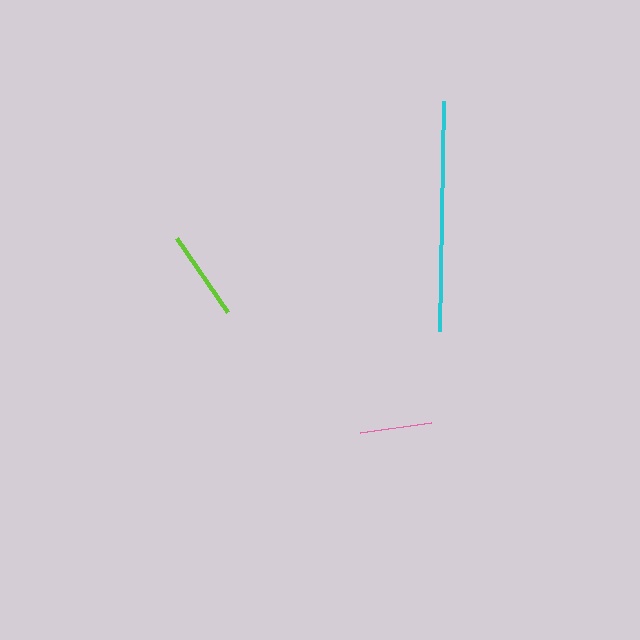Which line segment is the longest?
The cyan line is the longest at approximately 230 pixels.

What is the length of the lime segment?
The lime segment is approximately 90 pixels long.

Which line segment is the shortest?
The pink line is the shortest at approximately 72 pixels.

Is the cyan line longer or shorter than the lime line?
The cyan line is longer than the lime line.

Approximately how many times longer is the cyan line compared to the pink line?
The cyan line is approximately 3.2 times the length of the pink line.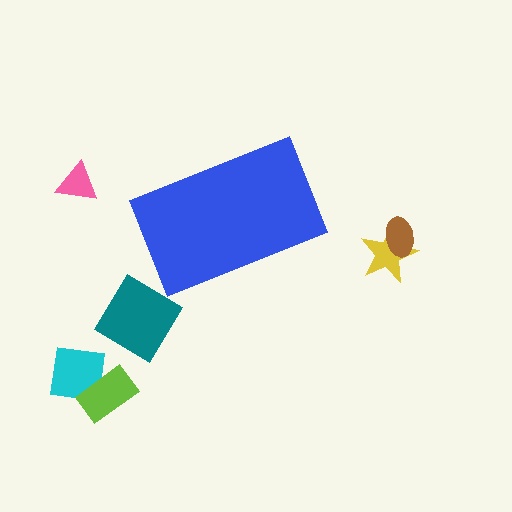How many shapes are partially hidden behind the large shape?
0 shapes are partially hidden.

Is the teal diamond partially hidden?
No, the teal diamond is fully visible.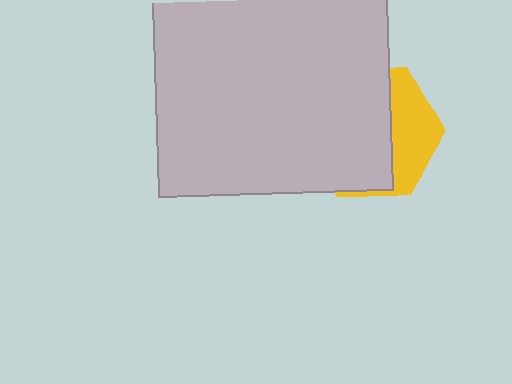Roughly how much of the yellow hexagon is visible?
A small part of it is visible (roughly 34%).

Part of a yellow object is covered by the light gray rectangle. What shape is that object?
It is a hexagon.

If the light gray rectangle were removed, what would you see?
You would see the complete yellow hexagon.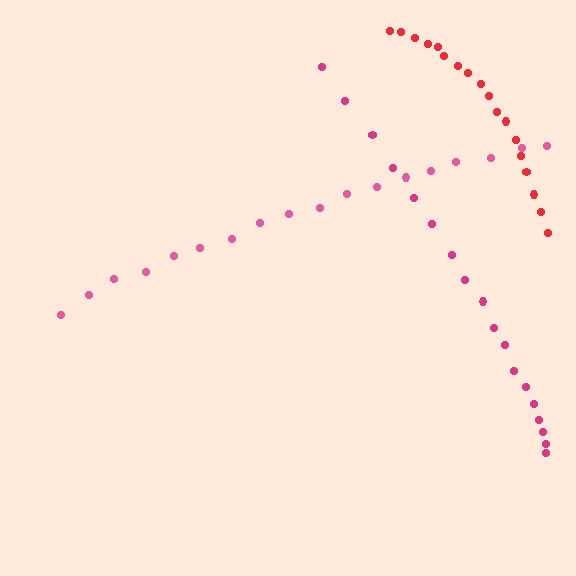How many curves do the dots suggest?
There are 3 distinct paths.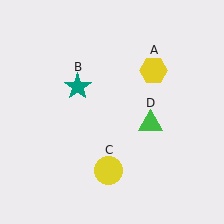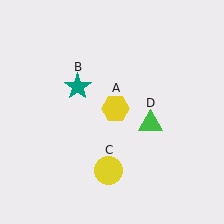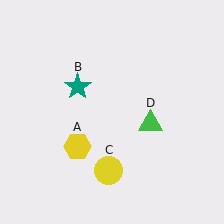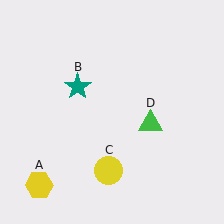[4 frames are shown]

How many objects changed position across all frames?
1 object changed position: yellow hexagon (object A).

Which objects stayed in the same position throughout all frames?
Teal star (object B) and yellow circle (object C) and green triangle (object D) remained stationary.